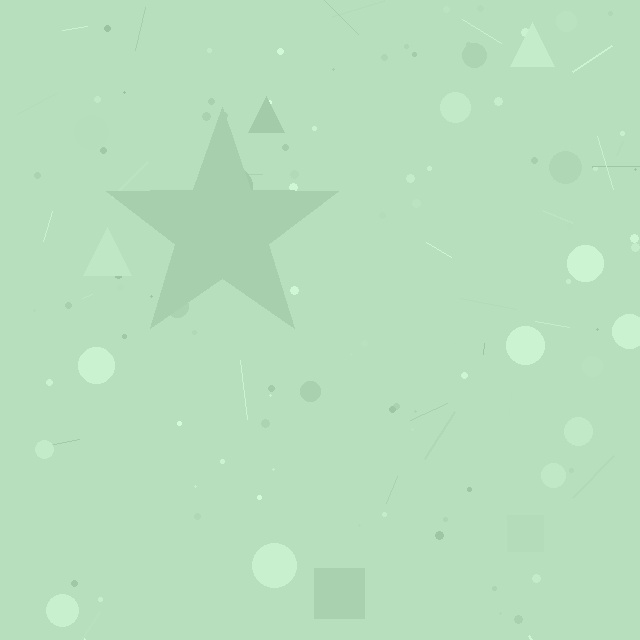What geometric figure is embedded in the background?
A star is embedded in the background.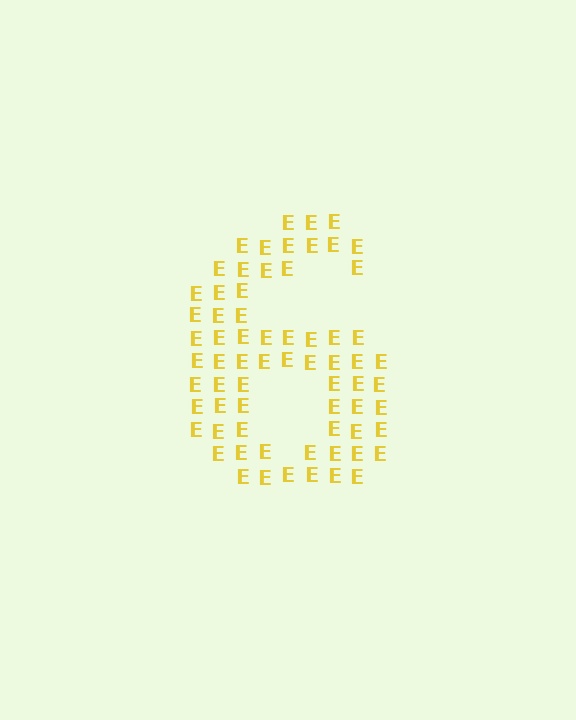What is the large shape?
The large shape is the digit 6.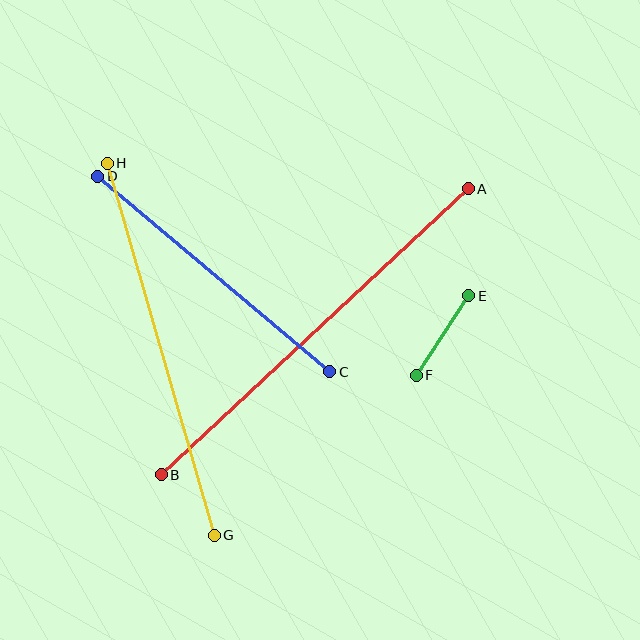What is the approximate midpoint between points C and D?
The midpoint is at approximately (214, 274) pixels.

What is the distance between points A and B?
The distance is approximately 420 pixels.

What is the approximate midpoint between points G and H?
The midpoint is at approximately (161, 349) pixels.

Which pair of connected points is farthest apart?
Points A and B are farthest apart.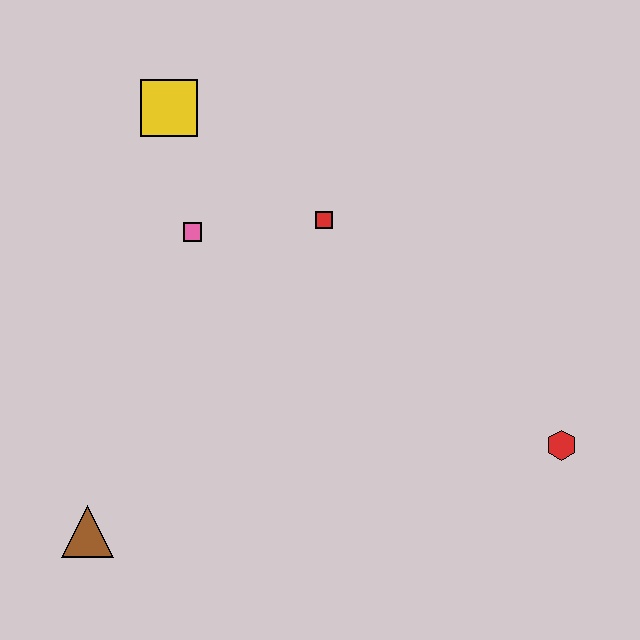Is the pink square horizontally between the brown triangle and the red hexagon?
Yes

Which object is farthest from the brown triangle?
The red hexagon is farthest from the brown triangle.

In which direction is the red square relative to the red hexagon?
The red square is to the left of the red hexagon.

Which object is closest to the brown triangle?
The pink square is closest to the brown triangle.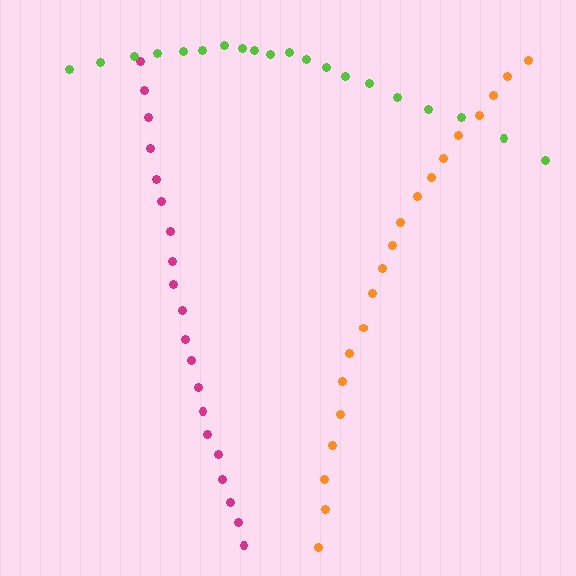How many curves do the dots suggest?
There are 3 distinct paths.